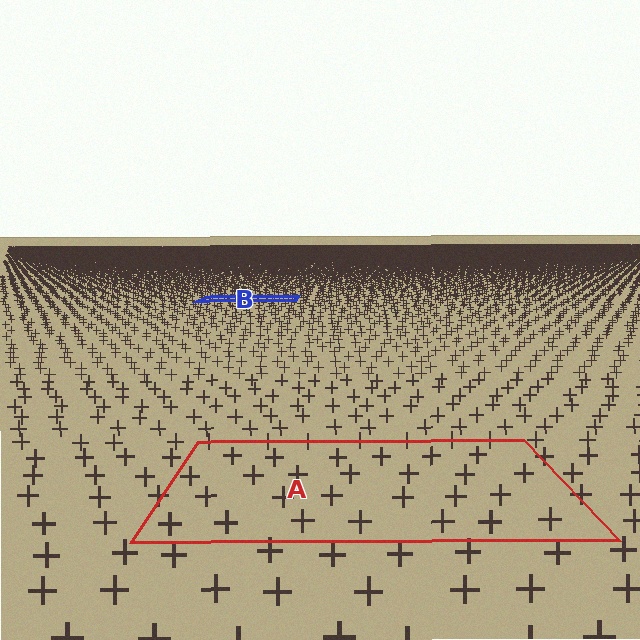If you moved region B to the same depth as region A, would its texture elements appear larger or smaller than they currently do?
They would appear larger. At a closer depth, the same texture elements are projected at a bigger on-screen size.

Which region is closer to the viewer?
Region A is closer. The texture elements there are larger and more spread out.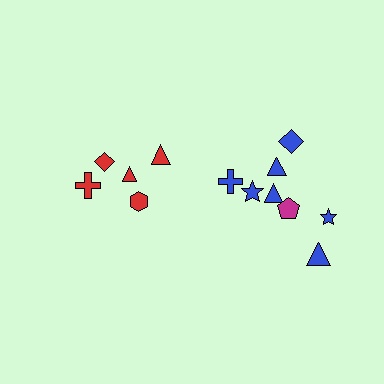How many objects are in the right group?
There are 8 objects.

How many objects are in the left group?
There are 5 objects.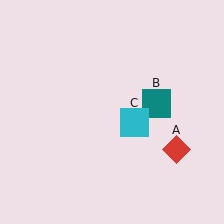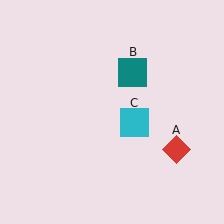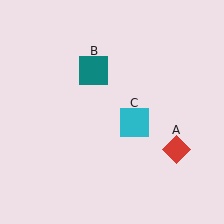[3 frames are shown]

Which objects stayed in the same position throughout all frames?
Red diamond (object A) and cyan square (object C) remained stationary.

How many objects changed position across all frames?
1 object changed position: teal square (object B).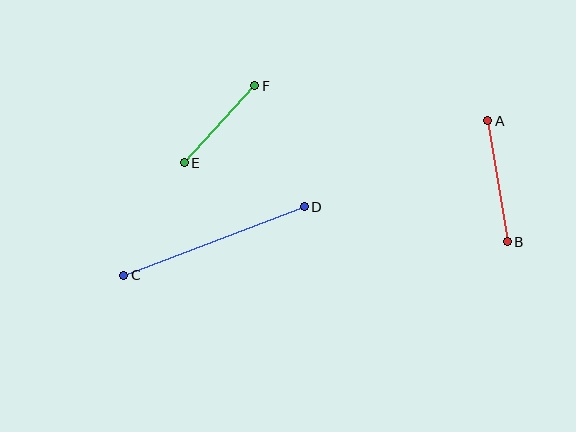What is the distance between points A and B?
The distance is approximately 123 pixels.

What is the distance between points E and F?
The distance is approximately 104 pixels.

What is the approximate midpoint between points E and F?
The midpoint is at approximately (219, 124) pixels.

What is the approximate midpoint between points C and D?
The midpoint is at approximately (214, 241) pixels.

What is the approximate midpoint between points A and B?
The midpoint is at approximately (497, 181) pixels.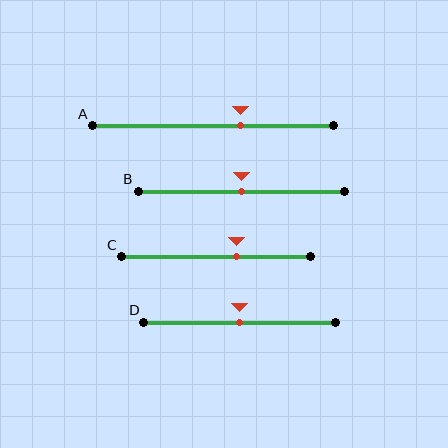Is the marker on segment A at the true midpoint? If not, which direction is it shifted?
No, the marker on segment A is shifted to the right by about 12% of the segment length.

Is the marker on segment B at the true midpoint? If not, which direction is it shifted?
Yes, the marker on segment B is at the true midpoint.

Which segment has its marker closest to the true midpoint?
Segment B has its marker closest to the true midpoint.